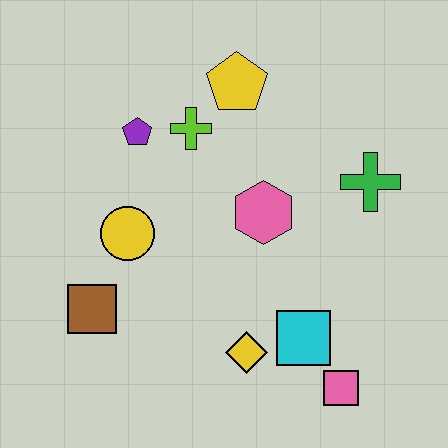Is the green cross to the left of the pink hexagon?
No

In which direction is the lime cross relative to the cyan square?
The lime cross is above the cyan square.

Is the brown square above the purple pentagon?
No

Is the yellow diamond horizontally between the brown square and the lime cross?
No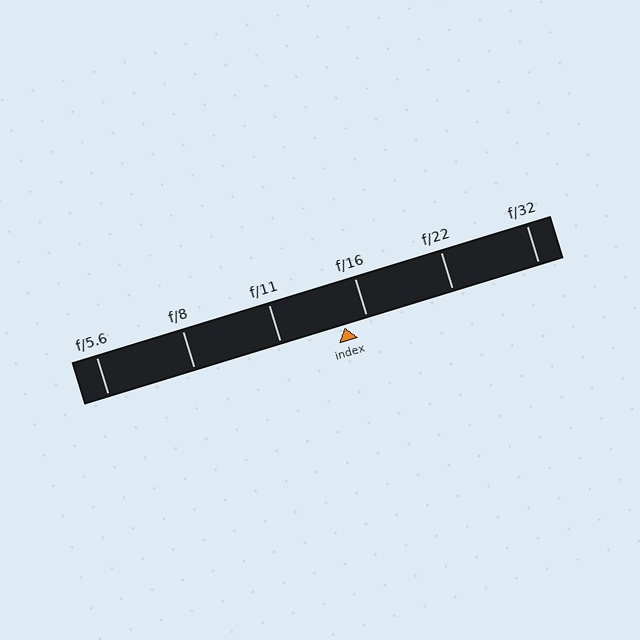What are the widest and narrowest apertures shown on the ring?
The widest aperture shown is f/5.6 and the narrowest is f/32.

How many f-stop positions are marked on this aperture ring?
There are 6 f-stop positions marked.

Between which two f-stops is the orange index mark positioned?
The index mark is between f/11 and f/16.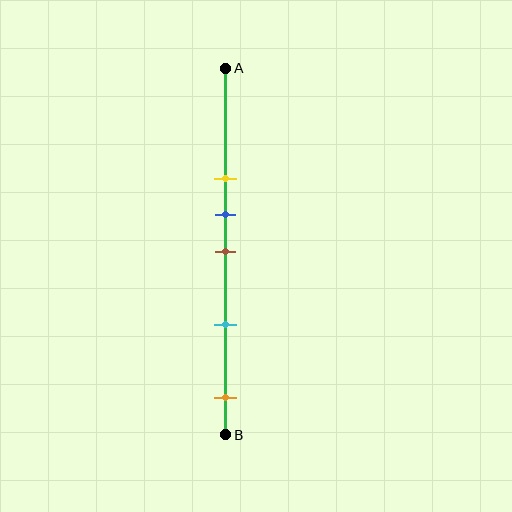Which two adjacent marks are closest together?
The blue and brown marks are the closest adjacent pair.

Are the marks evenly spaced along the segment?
No, the marks are not evenly spaced.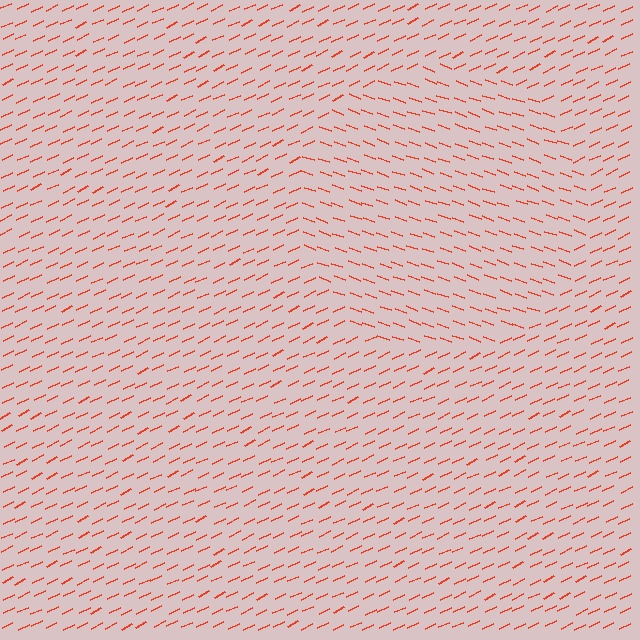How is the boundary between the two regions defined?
The boundary is defined purely by a change in line orientation (approximately 45 degrees difference). All lines are the same color and thickness.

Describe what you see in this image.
The image is filled with small red line segments. A circle region in the image has lines oriented differently from the surrounding lines, creating a visible texture boundary.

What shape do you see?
I see a circle.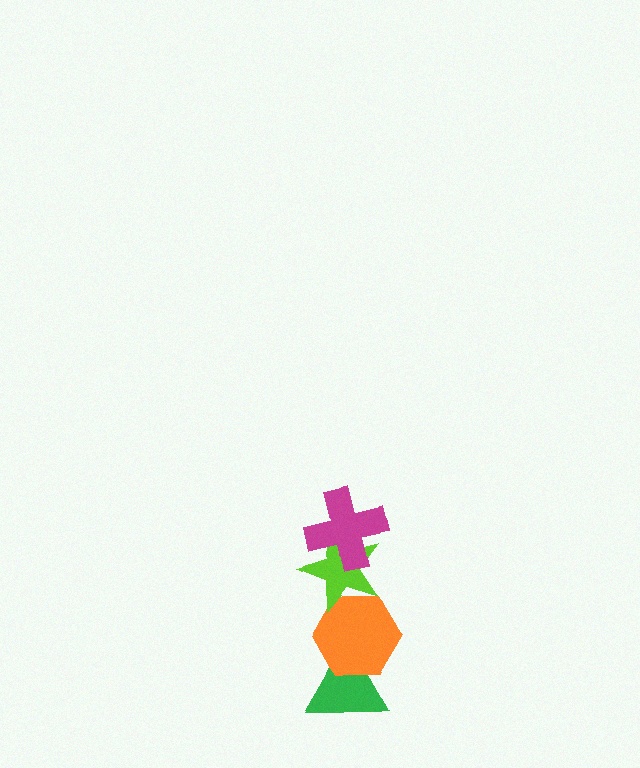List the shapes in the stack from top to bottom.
From top to bottom: the magenta cross, the lime star, the orange hexagon, the green triangle.